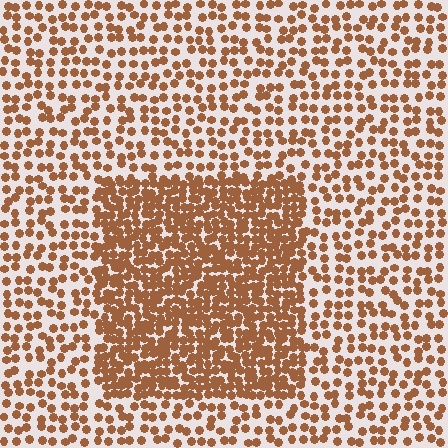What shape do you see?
I see a rectangle.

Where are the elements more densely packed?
The elements are more densely packed inside the rectangle boundary.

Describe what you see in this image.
The image contains small brown elements arranged at two different densities. A rectangle-shaped region is visible where the elements are more densely packed than the surrounding area.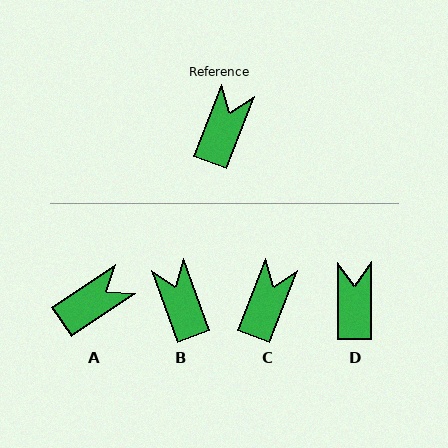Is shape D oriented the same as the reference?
No, it is off by about 22 degrees.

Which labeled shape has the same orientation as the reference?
C.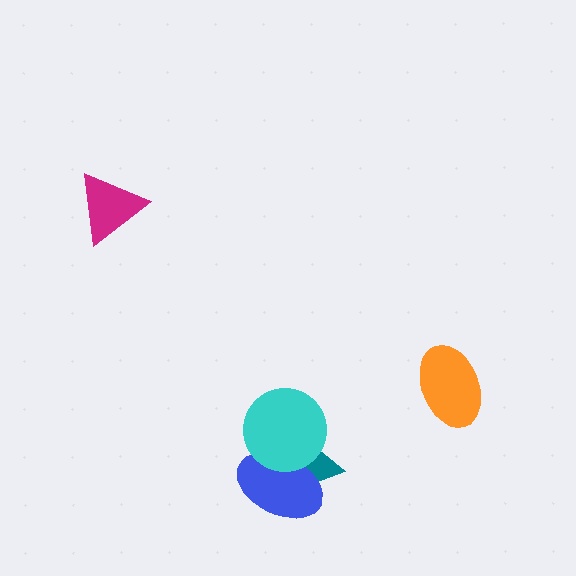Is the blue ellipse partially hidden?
Yes, it is partially covered by another shape.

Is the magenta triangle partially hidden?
No, no other shape covers it.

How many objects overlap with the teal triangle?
2 objects overlap with the teal triangle.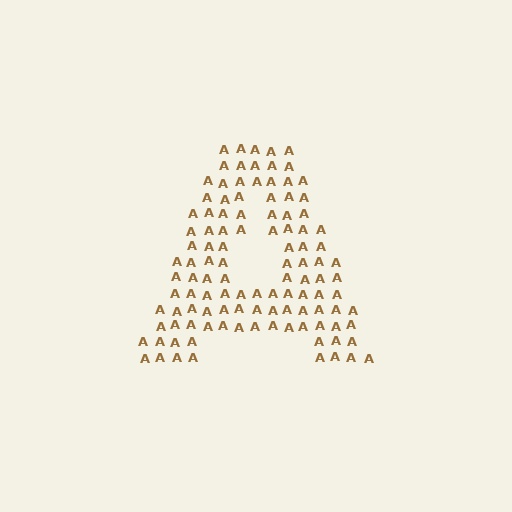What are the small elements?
The small elements are letter A's.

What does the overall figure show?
The overall figure shows the letter A.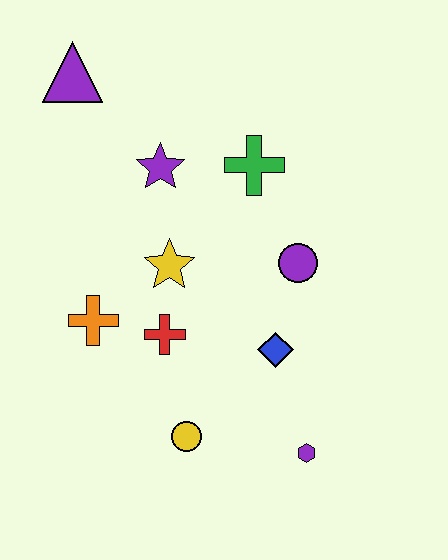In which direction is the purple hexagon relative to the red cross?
The purple hexagon is to the right of the red cross.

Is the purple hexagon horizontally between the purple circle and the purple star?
No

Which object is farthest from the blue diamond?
The purple triangle is farthest from the blue diamond.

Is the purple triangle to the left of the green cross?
Yes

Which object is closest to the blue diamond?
The purple circle is closest to the blue diamond.